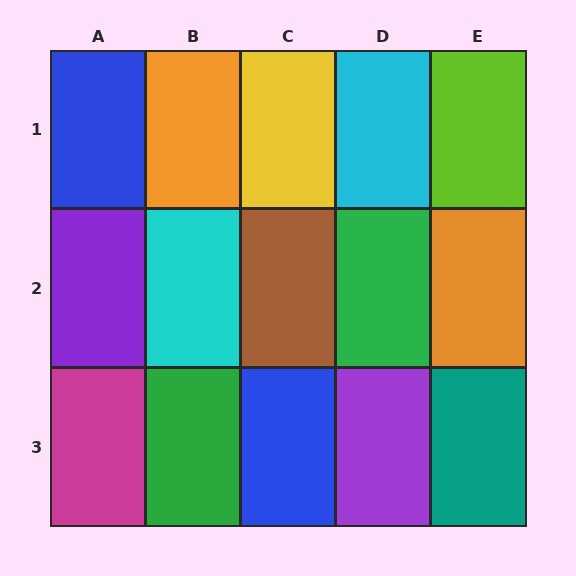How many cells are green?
2 cells are green.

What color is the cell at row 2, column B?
Cyan.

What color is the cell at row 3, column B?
Green.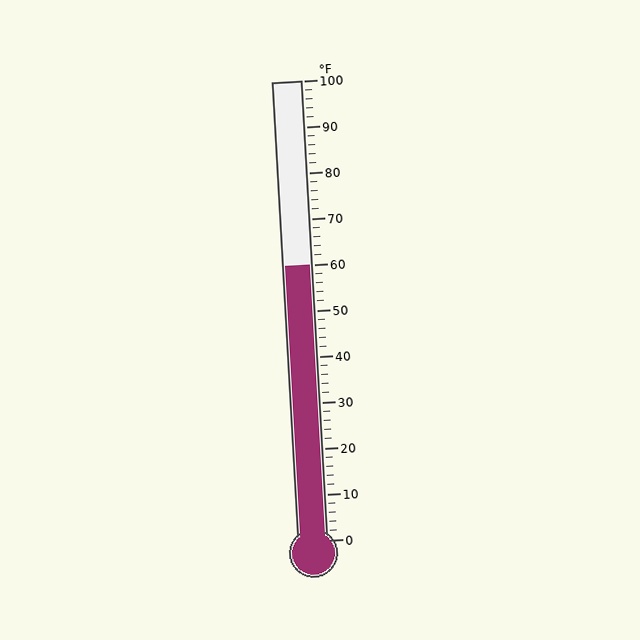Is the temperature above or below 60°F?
The temperature is at 60°F.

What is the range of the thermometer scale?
The thermometer scale ranges from 0°F to 100°F.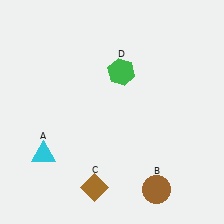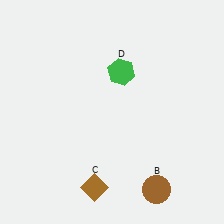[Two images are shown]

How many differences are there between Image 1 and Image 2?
There is 1 difference between the two images.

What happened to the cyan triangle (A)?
The cyan triangle (A) was removed in Image 2. It was in the bottom-left area of Image 1.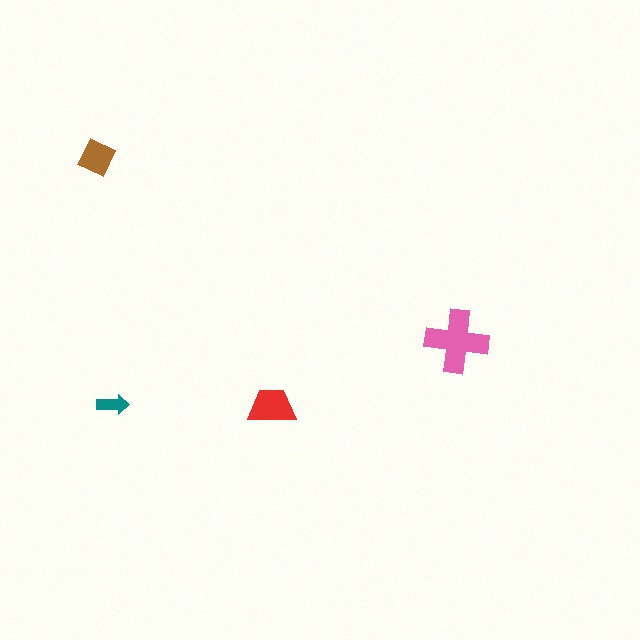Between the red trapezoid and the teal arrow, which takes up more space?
The red trapezoid.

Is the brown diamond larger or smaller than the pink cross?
Smaller.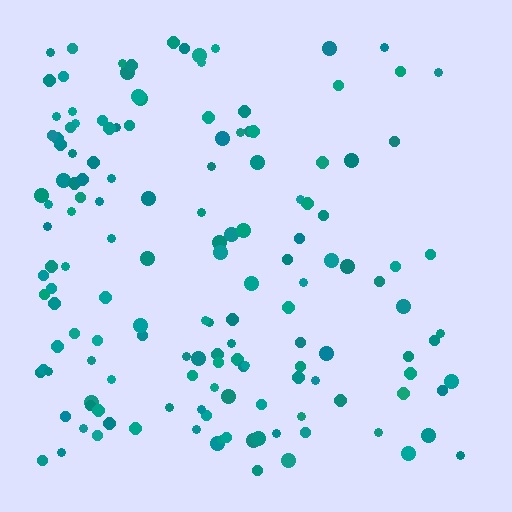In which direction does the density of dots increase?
From right to left, with the left side densest.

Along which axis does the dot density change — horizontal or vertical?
Horizontal.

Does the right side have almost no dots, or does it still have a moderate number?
Still a moderate number, just noticeably fewer than the left.